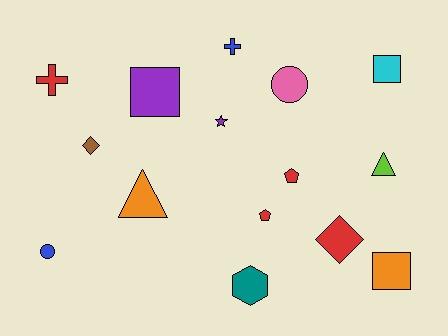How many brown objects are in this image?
There is 1 brown object.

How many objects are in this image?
There are 15 objects.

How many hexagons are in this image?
There is 1 hexagon.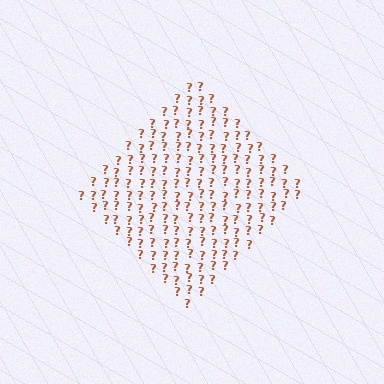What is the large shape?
The large shape is a diamond.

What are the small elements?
The small elements are question marks.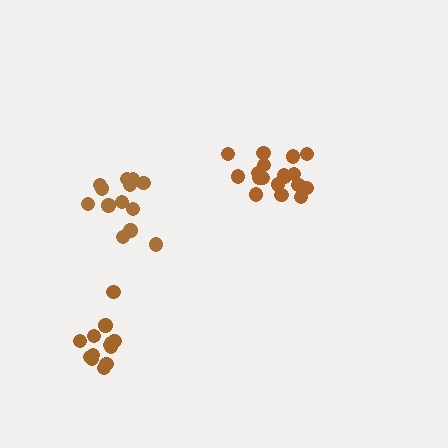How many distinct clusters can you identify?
There are 3 distinct clusters.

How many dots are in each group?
Group 1: 18 dots, Group 2: 13 dots, Group 3: 13 dots (44 total).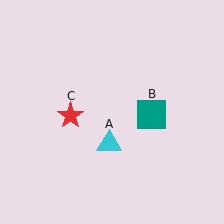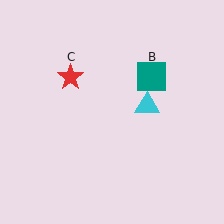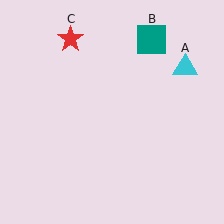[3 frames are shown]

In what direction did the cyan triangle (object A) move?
The cyan triangle (object A) moved up and to the right.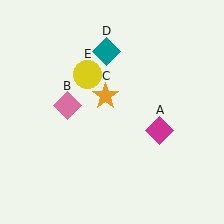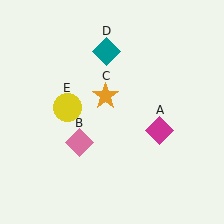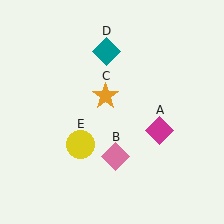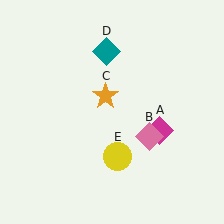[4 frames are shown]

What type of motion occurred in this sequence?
The pink diamond (object B), yellow circle (object E) rotated counterclockwise around the center of the scene.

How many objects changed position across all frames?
2 objects changed position: pink diamond (object B), yellow circle (object E).